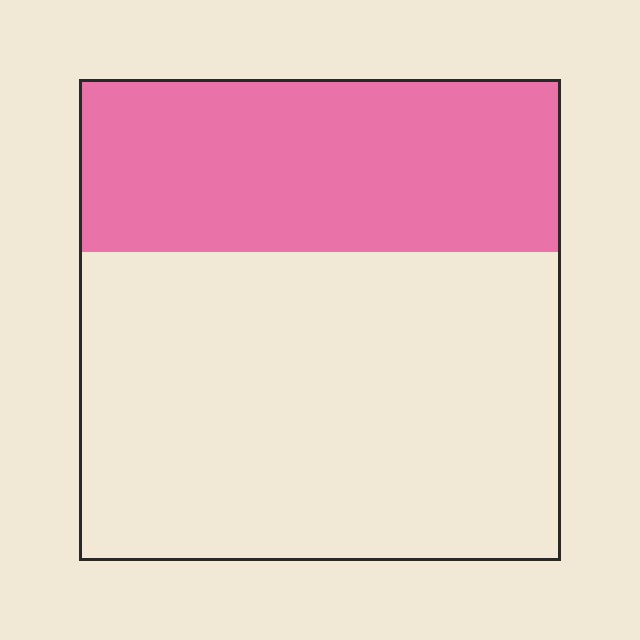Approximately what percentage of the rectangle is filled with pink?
Approximately 35%.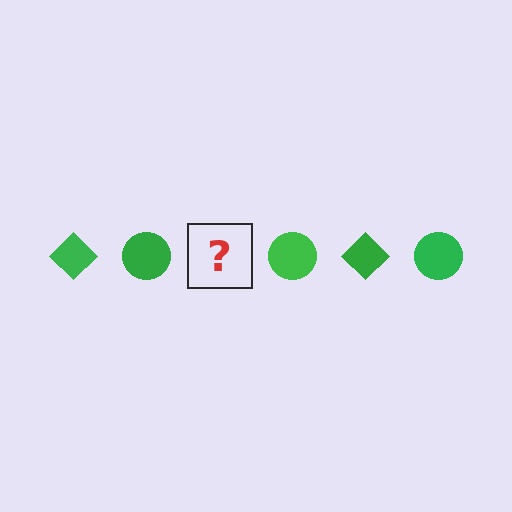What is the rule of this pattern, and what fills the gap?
The rule is that the pattern cycles through diamond, circle shapes in green. The gap should be filled with a green diamond.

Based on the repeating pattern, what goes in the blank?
The blank should be a green diamond.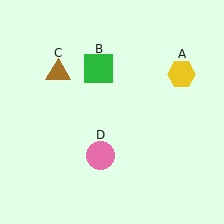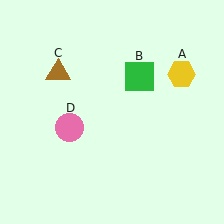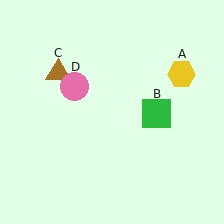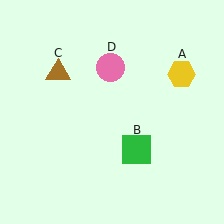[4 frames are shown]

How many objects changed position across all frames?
2 objects changed position: green square (object B), pink circle (object D).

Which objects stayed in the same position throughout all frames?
Yellow hexagon (object A) and brown triangle (object C) remained stationary.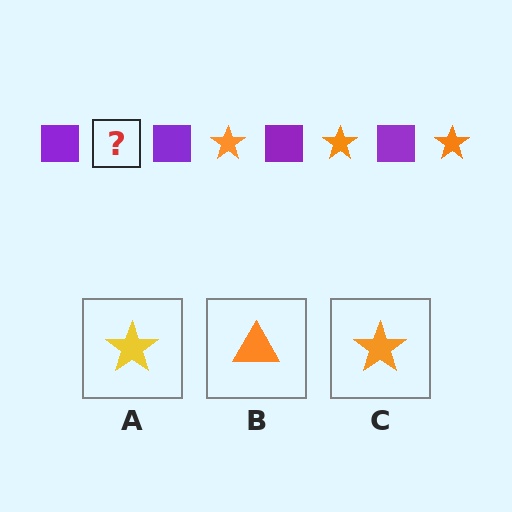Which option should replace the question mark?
Option C.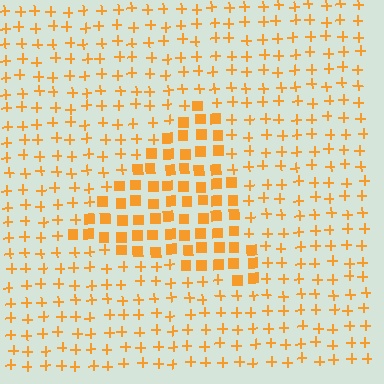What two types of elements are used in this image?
The image uses squares inside the triangle region and plus signs outside it.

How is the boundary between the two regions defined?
The boundary is defined by a change in element shape: squares inside vs. plus signs outside. All elements share the same color and spacing.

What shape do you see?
I see a triangle.